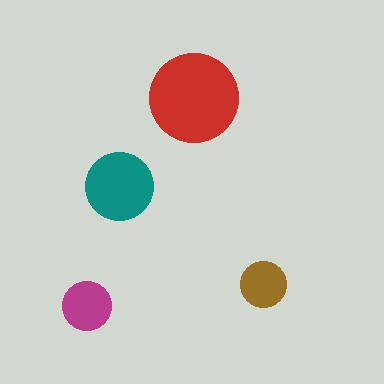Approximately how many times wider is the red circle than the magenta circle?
About 2 times wider.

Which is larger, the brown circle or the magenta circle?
The magenta one.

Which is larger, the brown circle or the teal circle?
The teal one.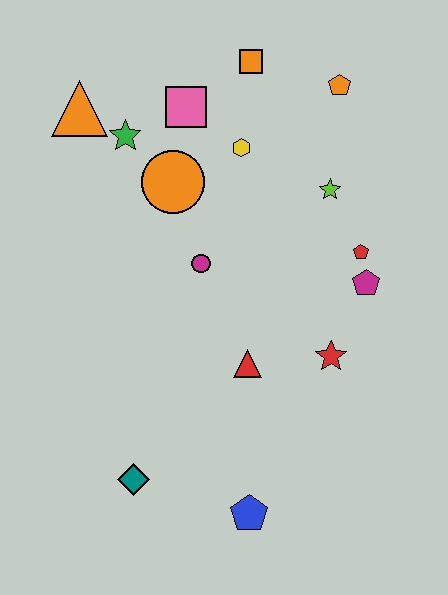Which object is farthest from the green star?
The blue pentagon is farthest from the green star.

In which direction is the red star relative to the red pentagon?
The red star is below the red pentagon.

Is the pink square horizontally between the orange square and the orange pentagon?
No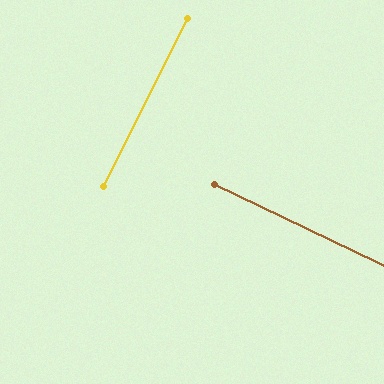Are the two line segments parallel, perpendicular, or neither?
Perpendicular — they meet at approximately 89°.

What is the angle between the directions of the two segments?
Approximately 89 degrees.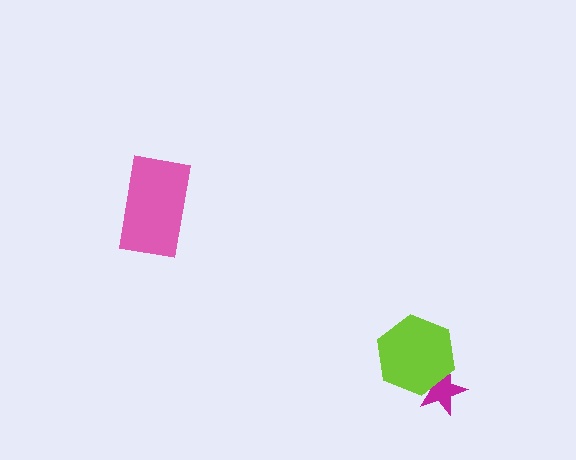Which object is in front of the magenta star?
The lime hexagon is in front of the magenta star.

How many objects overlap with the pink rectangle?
0 objects overlap with the pink rectangle.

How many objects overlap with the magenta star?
1 object overlaps with the magenta star.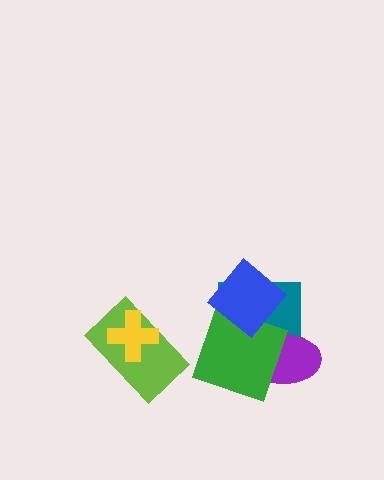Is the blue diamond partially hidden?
No, no other shape covers it.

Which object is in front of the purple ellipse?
The green square is in front of the purple ellipse.